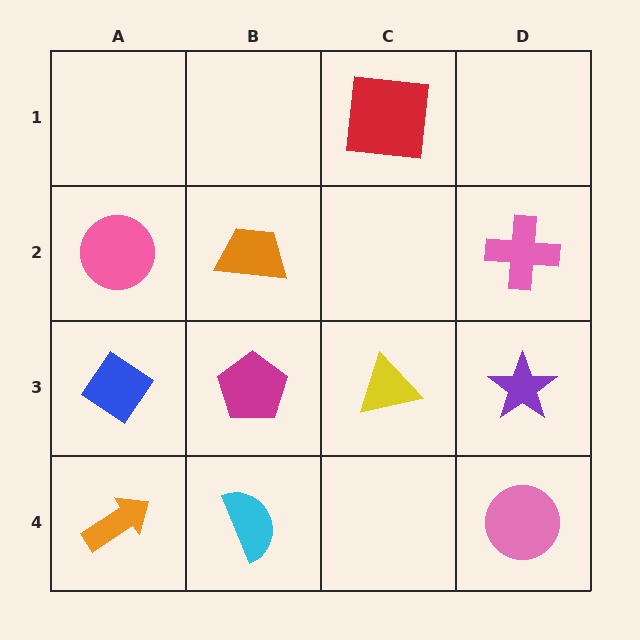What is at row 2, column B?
An orange trapezoid.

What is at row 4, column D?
A pink circle.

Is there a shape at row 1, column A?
No, that cell is empty.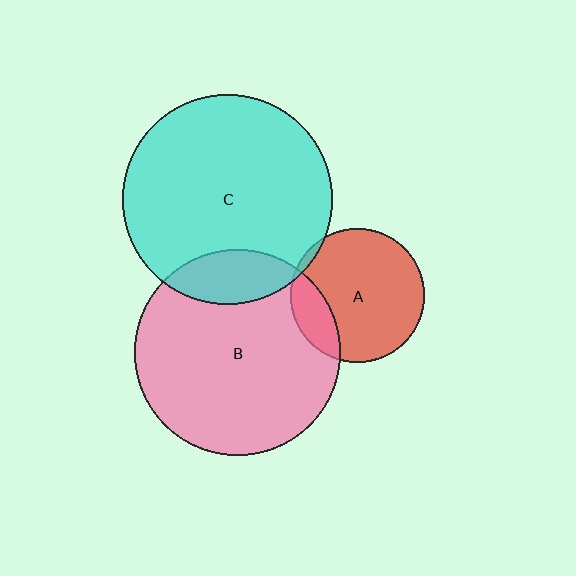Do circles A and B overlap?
Yes.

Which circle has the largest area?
Circle C (cyan).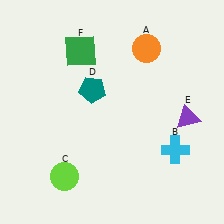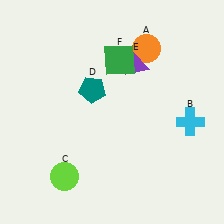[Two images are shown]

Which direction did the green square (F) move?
The green square (F) moved right.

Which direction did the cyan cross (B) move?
The cyan cross (B) moved up.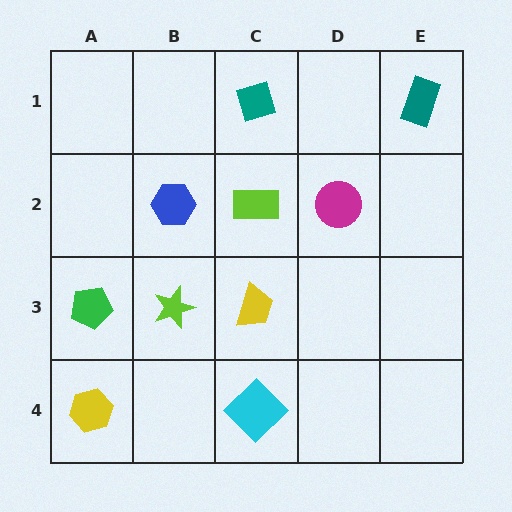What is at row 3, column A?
A green pentagon.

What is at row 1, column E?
A teal rectangle.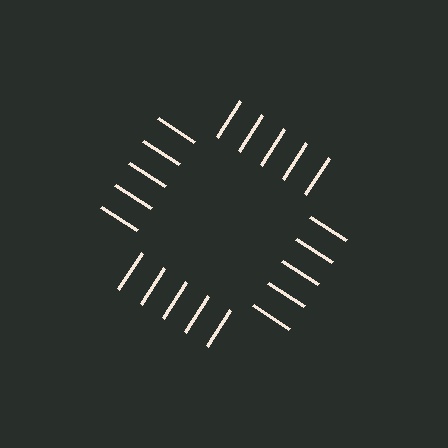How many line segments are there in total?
20 — 5 along each of the 4 edges.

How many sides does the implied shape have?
4 sides — the line-ends trace a square.